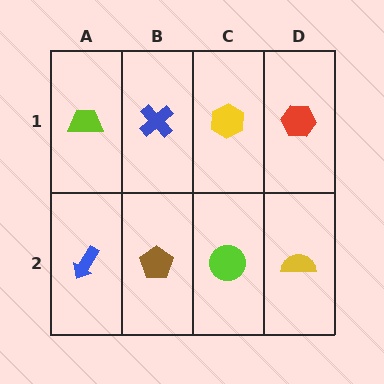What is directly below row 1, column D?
A yellow semicircle.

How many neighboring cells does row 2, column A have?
2.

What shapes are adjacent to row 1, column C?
A lime circle (row 2, column C), a blue cross (row 1, column B), a red hexagon (row 1, column D).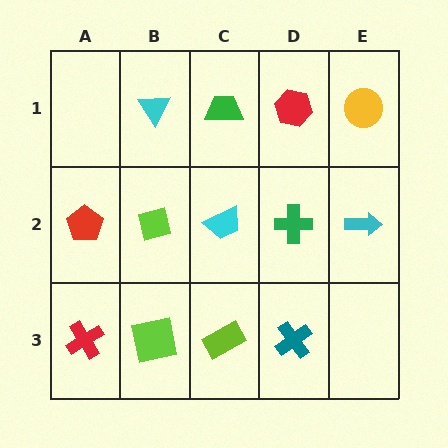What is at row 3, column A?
A red cross.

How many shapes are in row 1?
4 shapes.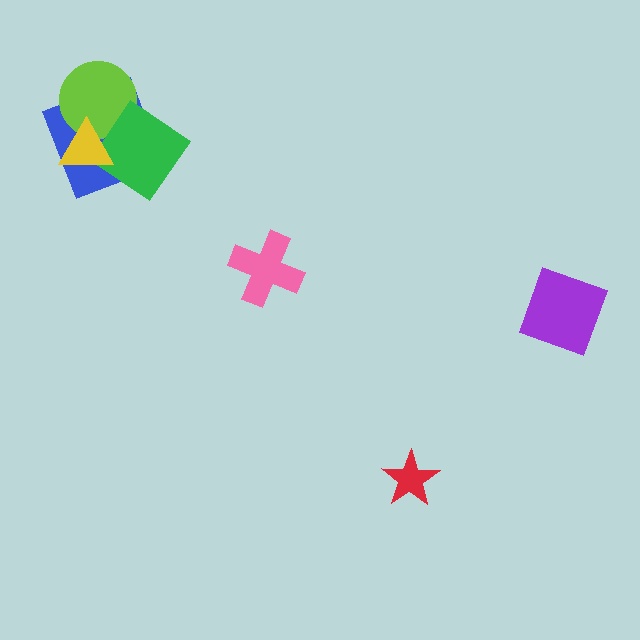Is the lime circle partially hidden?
Yes, it is partially covered by another shape.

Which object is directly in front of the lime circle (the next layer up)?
The green diamond is directly in front of the lime circle.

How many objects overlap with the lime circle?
3 objects overlap with the lime circle.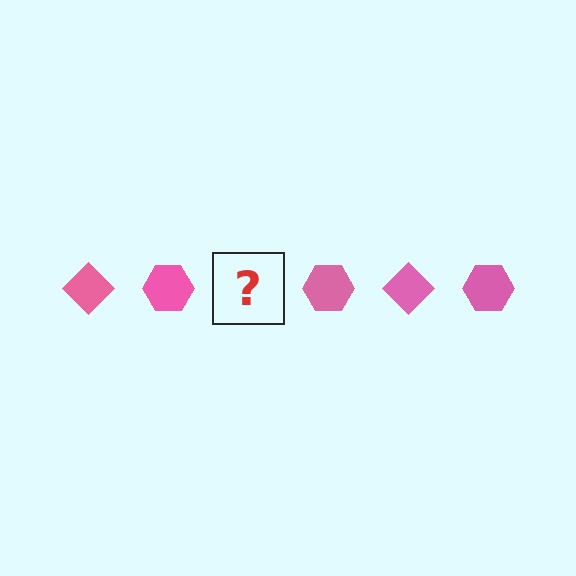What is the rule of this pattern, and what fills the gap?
The rule is that the pattern cycles through diamond, hexagon shapes in pink. The gap should be filled with a pink diamond.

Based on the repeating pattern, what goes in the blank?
The blank should be a pink diamond.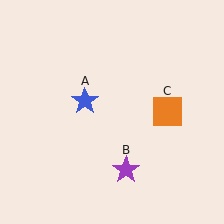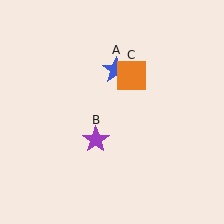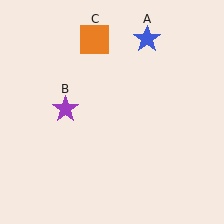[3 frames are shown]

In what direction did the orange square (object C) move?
The orange square (object C) moved up and to the left.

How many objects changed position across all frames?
3 objects changed position: blue star (object A), purple star (object B), orange square (object C).